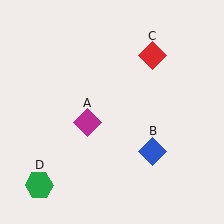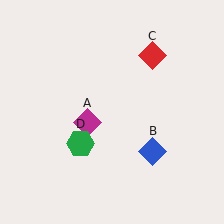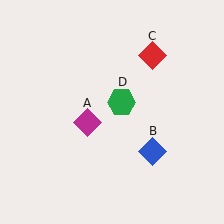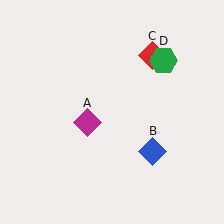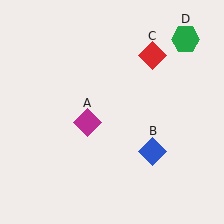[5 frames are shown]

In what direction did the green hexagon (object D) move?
The green hexagon (object D) moved up and to the right.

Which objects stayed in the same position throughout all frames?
Magenta diamond (object A) and blue diamond (object B) and red diamond (object C) remained stationary.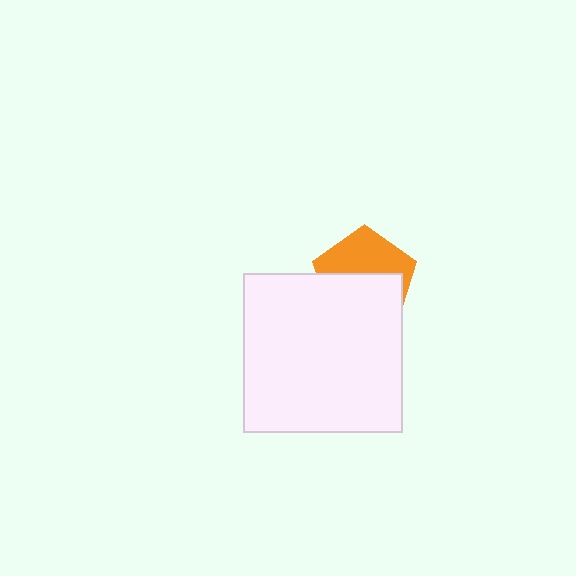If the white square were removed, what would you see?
You would see the complete orange pentagon.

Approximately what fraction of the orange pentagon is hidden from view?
Roughly 54% of the orange pentagon is hidden behind the white square.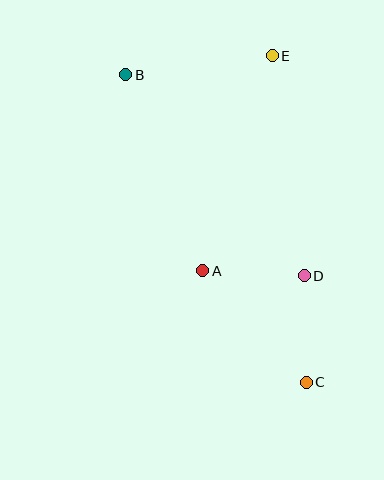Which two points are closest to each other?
Points A and D are closest to each other.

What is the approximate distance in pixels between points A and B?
The distance between A and B is approximately 210 pixels.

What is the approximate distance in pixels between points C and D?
The distance between C and D is approximately 107 pixels.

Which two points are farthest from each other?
Points B and C are farthest from each other.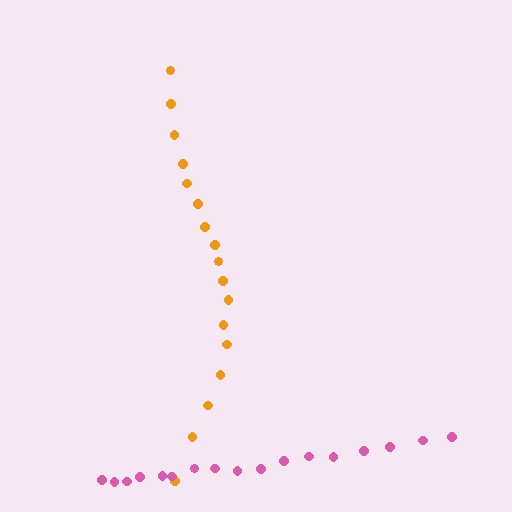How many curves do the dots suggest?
There are 2 distinct paths.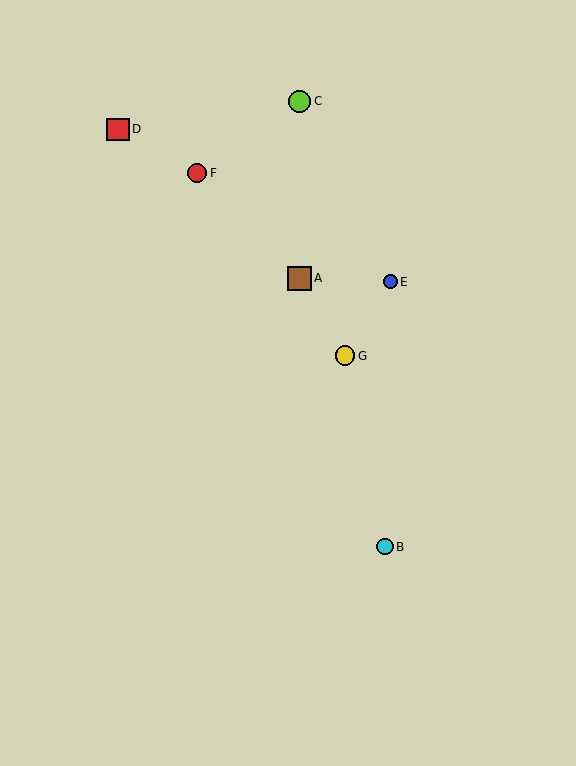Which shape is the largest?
The brown square (labeled A) is the largest.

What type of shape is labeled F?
Shape F is a red circle.